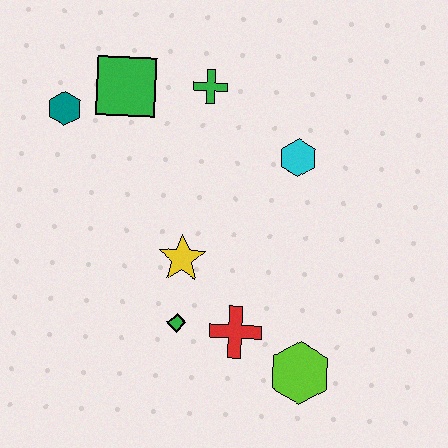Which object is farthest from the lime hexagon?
The teal hexagon is farthest from the lime hexagon.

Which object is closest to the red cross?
The green diamond is closest to the red cross.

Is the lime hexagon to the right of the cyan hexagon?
Yes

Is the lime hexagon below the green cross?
Yes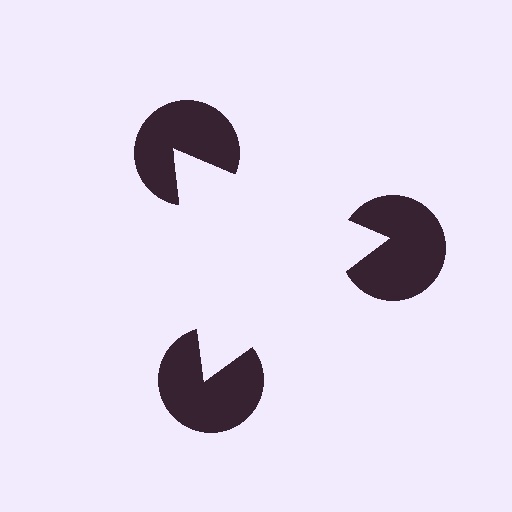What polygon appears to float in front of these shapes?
An illusory triangle — its edges are inferred from the aligned wedge cuts in the pac-man discs, not physically drawn.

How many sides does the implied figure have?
3 sides.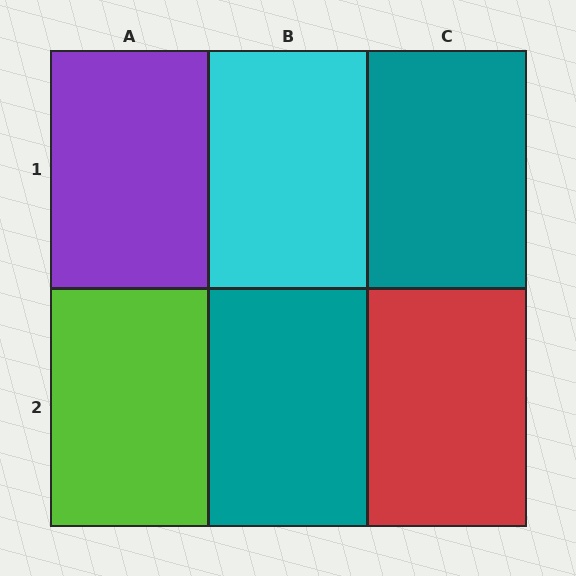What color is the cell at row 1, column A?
Purple.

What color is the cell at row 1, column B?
Cyan.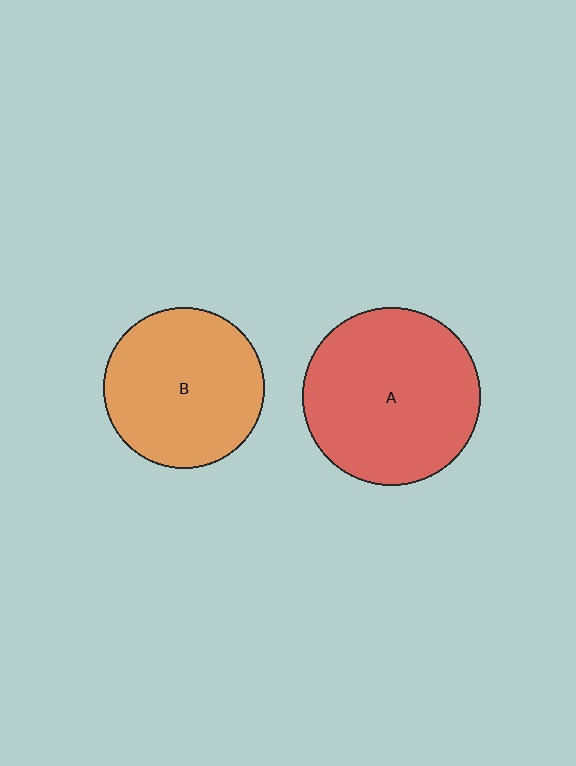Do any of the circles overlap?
No, none of the circles overlap.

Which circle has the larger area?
Circle A (red).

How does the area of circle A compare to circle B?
Approximately 1.2 times.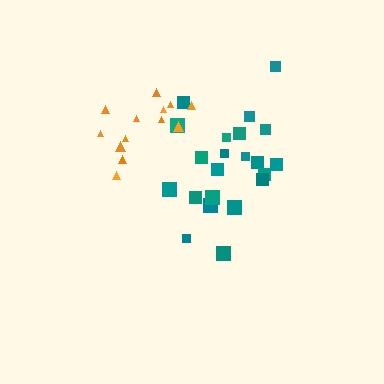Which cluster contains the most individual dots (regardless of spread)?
Teal (22).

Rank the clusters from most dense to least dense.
orange, teal.